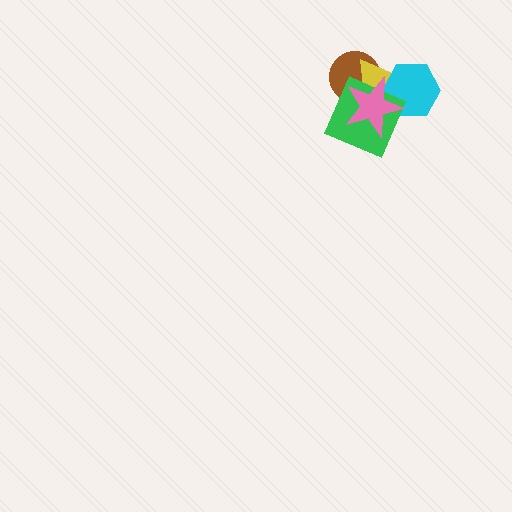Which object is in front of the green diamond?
The pink star is in front of the green diamond.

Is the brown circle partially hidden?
Yes, it is partially covered by another shape.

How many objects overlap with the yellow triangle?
4 objects overlap with the yellow triangle.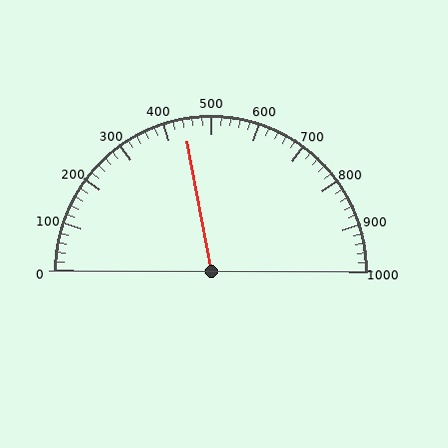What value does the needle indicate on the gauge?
The needle indicates approximately 440.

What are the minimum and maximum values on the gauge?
The gauge ranges from 0 to 1000.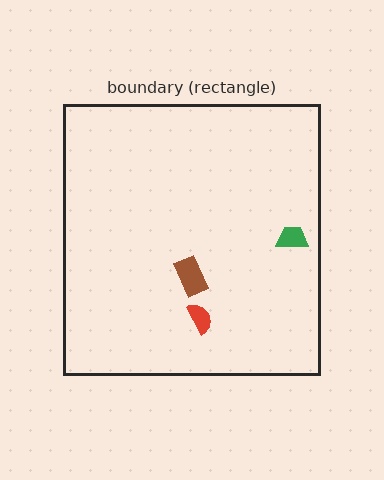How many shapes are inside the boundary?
3 inside, 0 outside.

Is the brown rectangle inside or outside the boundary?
Inside.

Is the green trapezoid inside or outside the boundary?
Inside.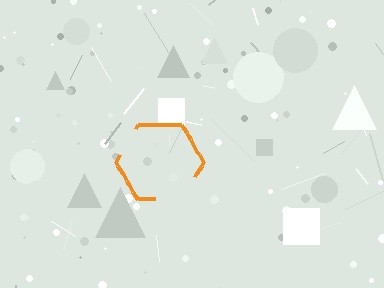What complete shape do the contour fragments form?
The contour fragments form a hexagon.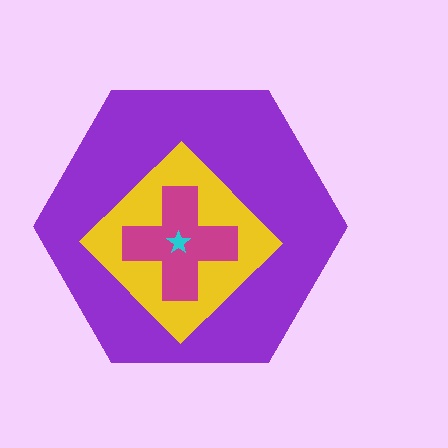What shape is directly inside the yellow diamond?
The magenta cross.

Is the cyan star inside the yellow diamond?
Yes.